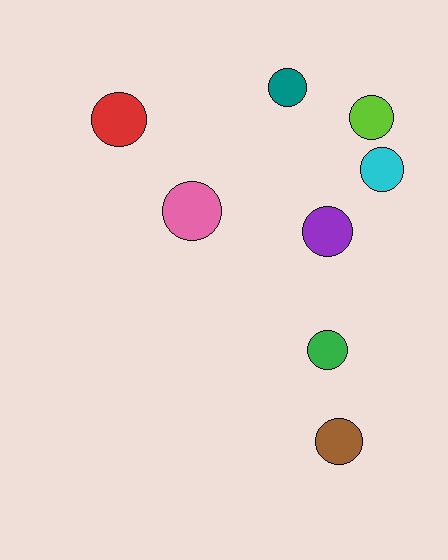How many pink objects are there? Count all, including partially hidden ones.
There is 1 pink object.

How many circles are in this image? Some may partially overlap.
There are 8 circles.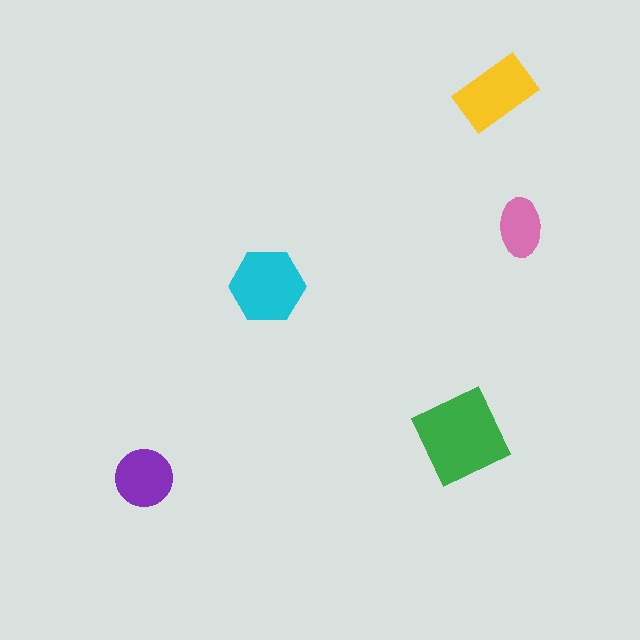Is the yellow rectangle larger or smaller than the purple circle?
Larger.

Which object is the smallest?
The pink ellipse.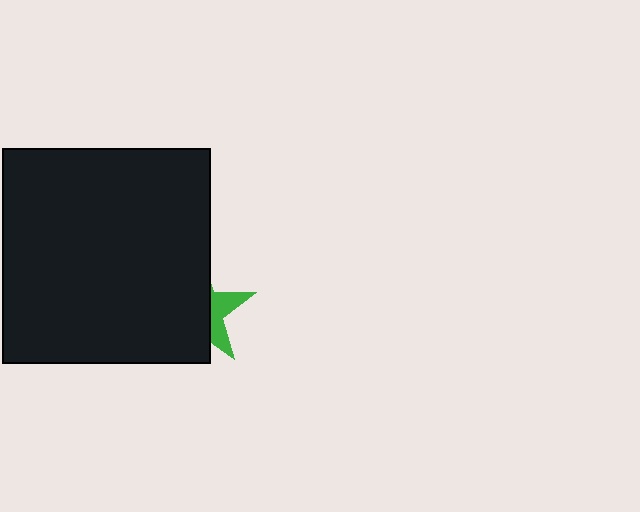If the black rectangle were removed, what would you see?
You would see the complete green star.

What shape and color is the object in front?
The object in front is a black rectangle.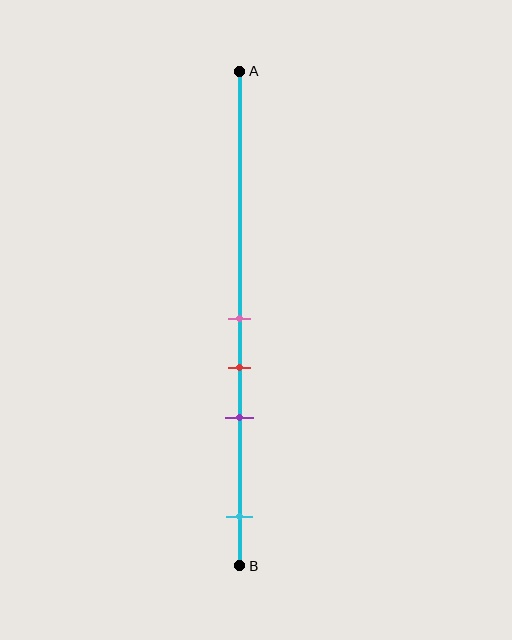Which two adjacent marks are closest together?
The pink and red marks are the closest adjacent pair.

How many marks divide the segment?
There are 4 marks dividing the segment.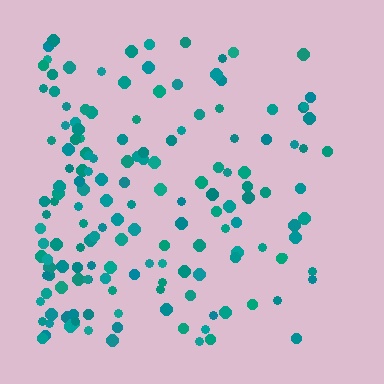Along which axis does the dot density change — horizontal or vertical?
Horizontal.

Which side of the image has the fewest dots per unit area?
The right.